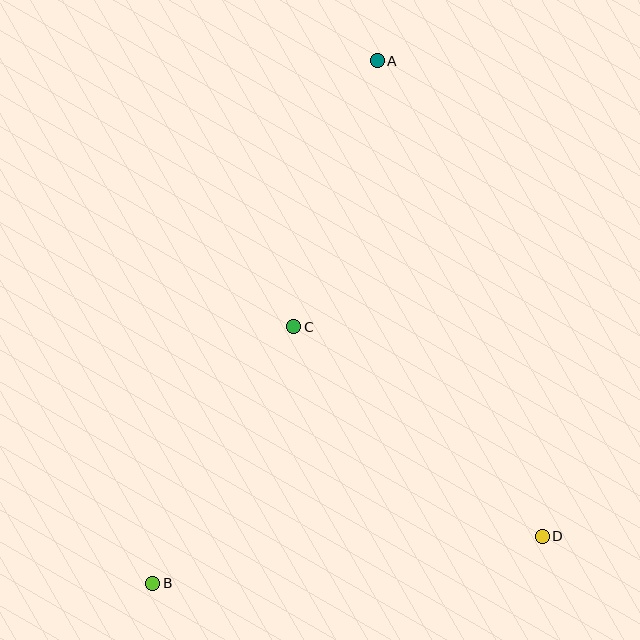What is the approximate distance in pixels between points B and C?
The distance between B and C is approximately 293 pixels.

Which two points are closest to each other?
Points A and C are closest to each other.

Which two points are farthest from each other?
Points A and B are farthest from each other.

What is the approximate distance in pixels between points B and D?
The distance between B and D is approximately 392 pixels.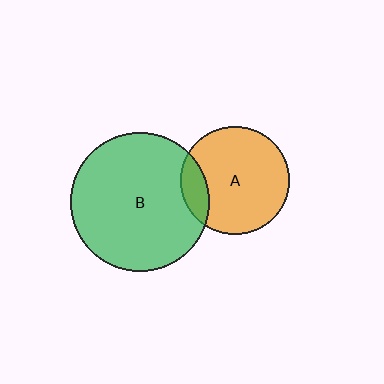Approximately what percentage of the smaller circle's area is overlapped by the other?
Approximately 15%.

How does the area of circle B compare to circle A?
Approximately 1.6 times.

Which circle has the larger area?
Circle B (green).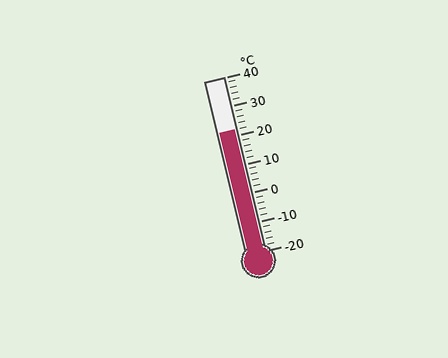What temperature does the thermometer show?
The thermometer shows approximately 22°C.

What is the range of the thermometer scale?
The thermometer scale ranges from -20°C to 40°C.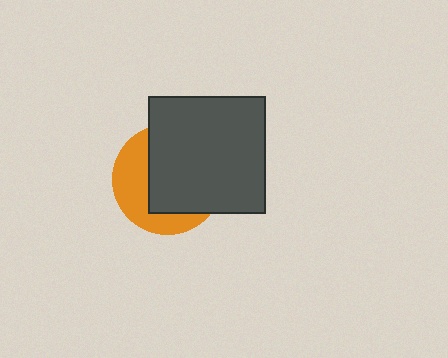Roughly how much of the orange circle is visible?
A small part of it is visible (roughly 39%).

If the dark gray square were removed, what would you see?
You would see the complete orange circle.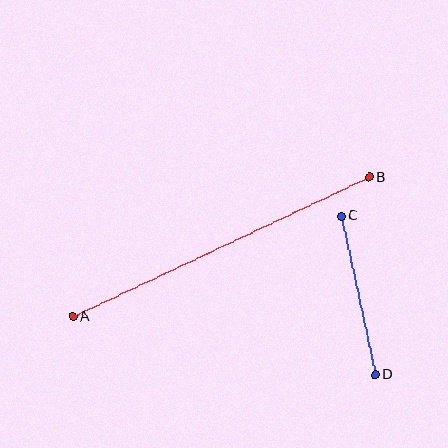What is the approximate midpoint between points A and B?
The midpoint is at approximately (221, 247) pixels.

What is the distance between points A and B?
The distance is approximately 327 pixels.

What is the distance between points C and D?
The distance is approximately 162 pixels.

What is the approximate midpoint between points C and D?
The midpoint is at approximately (358, 296) pixels.